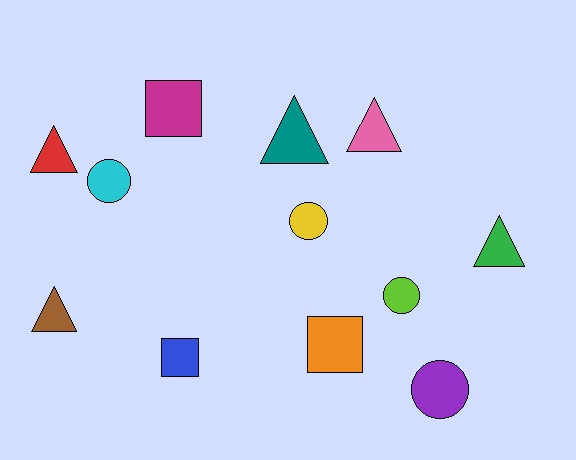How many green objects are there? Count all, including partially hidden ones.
There is 1 green object.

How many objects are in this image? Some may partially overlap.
There are 12 objects.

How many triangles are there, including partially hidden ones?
There are 5 triangles.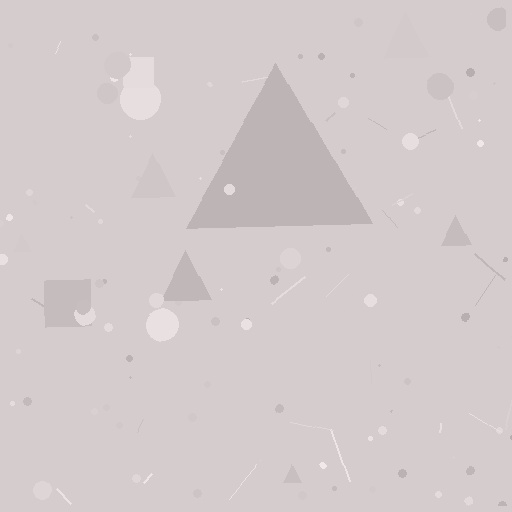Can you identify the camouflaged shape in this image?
The camouflaged shape is a triangle.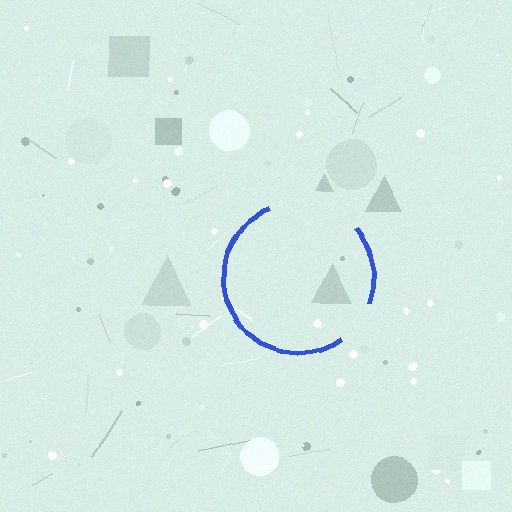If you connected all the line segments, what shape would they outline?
They would outline a circle.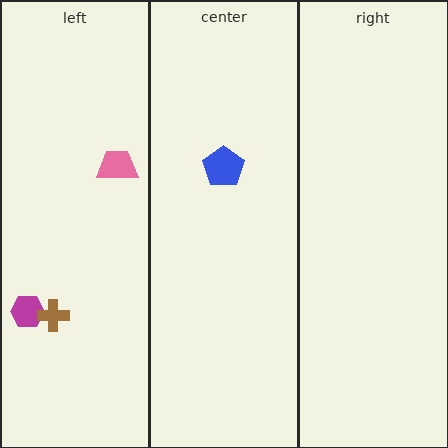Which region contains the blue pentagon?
The center region.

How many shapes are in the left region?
3.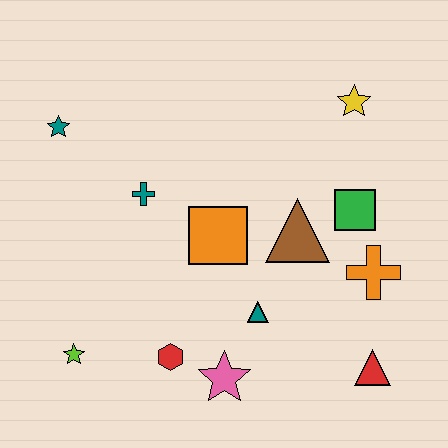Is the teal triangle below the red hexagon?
No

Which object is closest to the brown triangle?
The green square is closest to the brown triangle.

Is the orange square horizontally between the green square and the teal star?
Yes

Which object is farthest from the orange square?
The red triangle is farthest from the orange square.